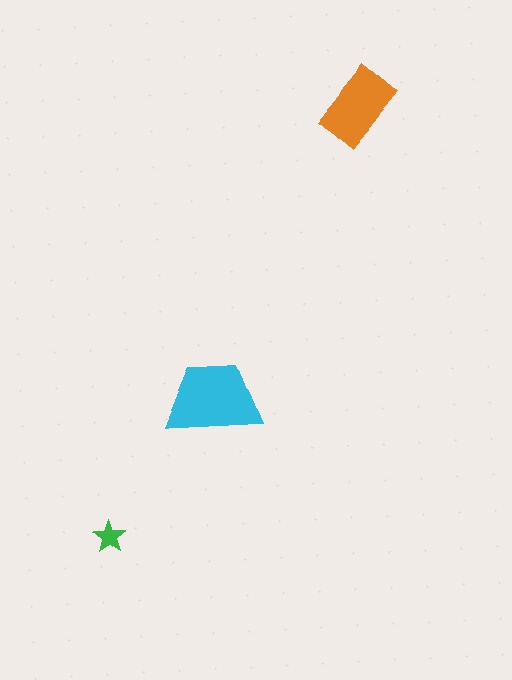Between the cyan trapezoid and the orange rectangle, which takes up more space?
The cyan trapezoid.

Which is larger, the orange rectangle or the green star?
The orange rectangle.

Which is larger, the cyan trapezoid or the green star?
The cyan trapezoid.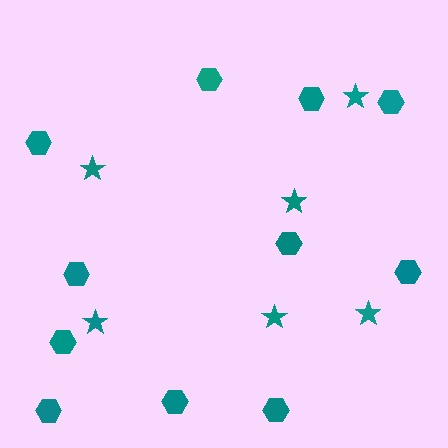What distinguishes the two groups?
There are 2 groups: one group of stars (6) and one group of hexagons (11).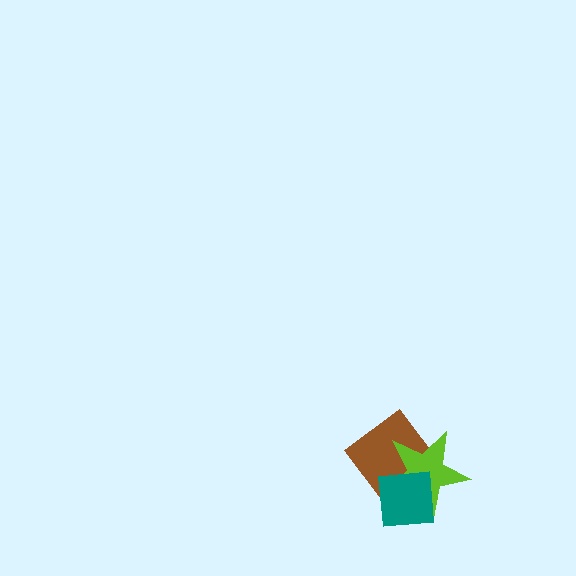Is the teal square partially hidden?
No, no other shape covers it.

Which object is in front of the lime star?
The teal square is in front of the lime star.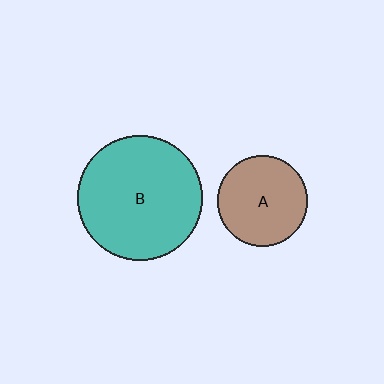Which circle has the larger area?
Circle B (teal).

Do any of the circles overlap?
No, none of the circles overlap.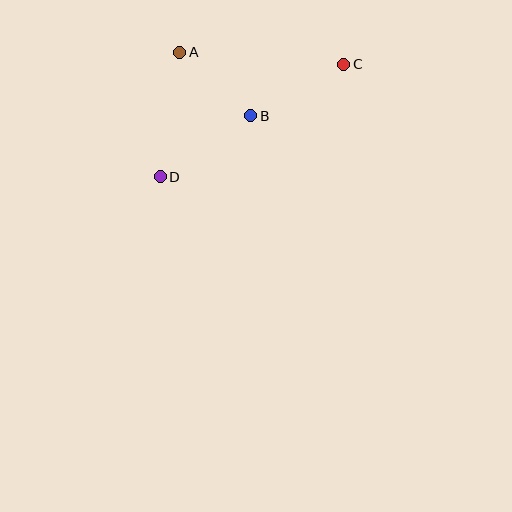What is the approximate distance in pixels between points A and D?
The distance between A and D is approximately 126 pixels.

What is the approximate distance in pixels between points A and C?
The distance between A and C is approximately 164 pixels.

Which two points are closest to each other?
Points A and B are closest to each other.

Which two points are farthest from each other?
Points C and D are farthest from each other.